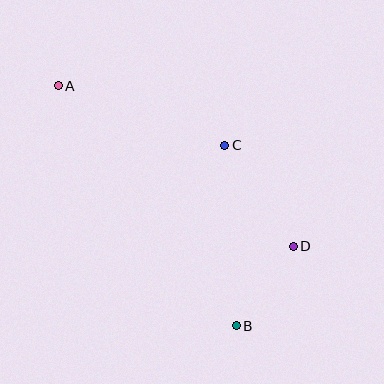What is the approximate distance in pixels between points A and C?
The distance between A and C is approximately 177 pixels.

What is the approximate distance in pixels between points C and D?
The distance between C and D is approximately 122 pixels.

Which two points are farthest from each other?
Points A and B are farthest from each other.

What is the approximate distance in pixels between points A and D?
The distance between A and D is approximately 285 pixels.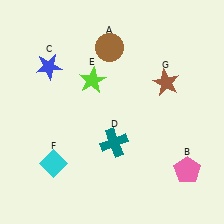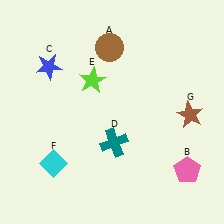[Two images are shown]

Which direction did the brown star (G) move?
The brown star (G) moved down.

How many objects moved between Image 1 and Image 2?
1 object moved between the two images.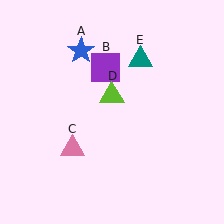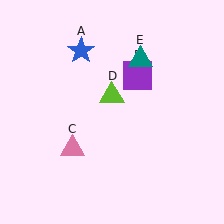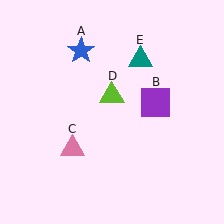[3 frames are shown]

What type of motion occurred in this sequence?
The purple square (object B) rotated clockwise around the center of the scene.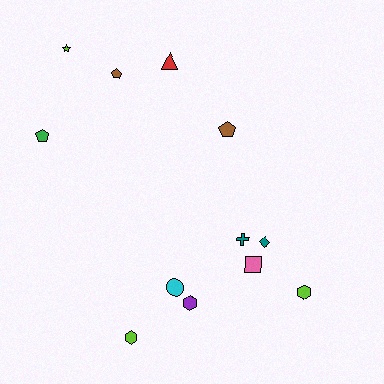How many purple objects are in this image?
There is 1 purple object.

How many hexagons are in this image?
There are 3 hexagons.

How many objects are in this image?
There are 12 objects.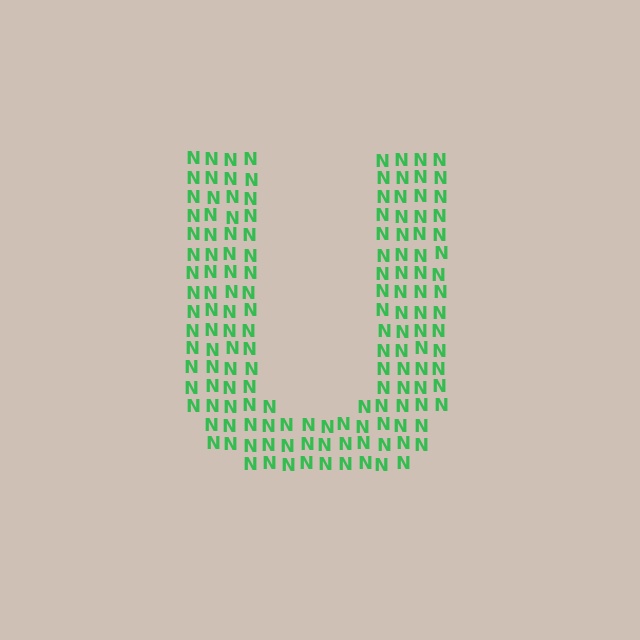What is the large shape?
The large shape is the letter U.